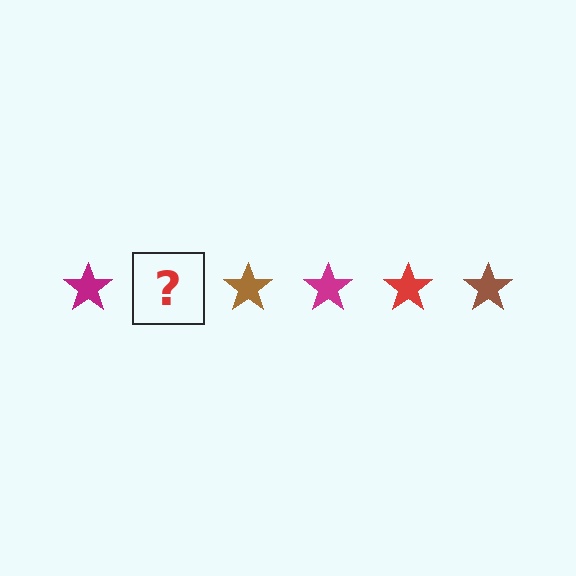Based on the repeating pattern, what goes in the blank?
The blank should be a red star.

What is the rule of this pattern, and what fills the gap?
The rule is that the pattern cycles through magenta, red, brown stars. The gap should be filled with a red star.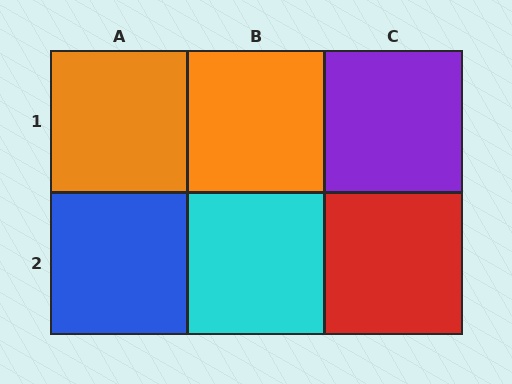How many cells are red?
1 cell is red.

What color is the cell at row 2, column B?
Cyan.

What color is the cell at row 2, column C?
Red.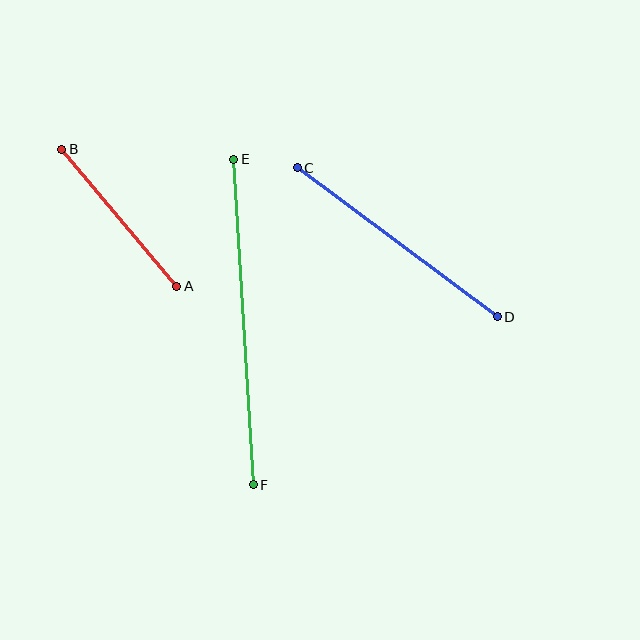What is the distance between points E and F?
The distance is approximately 326 pixels.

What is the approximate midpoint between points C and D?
The midpoint is at approximately (397, 242) pixels.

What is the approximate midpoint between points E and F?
The midpoint is at approximately (243, 322) pixels.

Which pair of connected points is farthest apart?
Points E and F are farthest apart.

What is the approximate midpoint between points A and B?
The midpoint is at approximately (119, 218) pixels.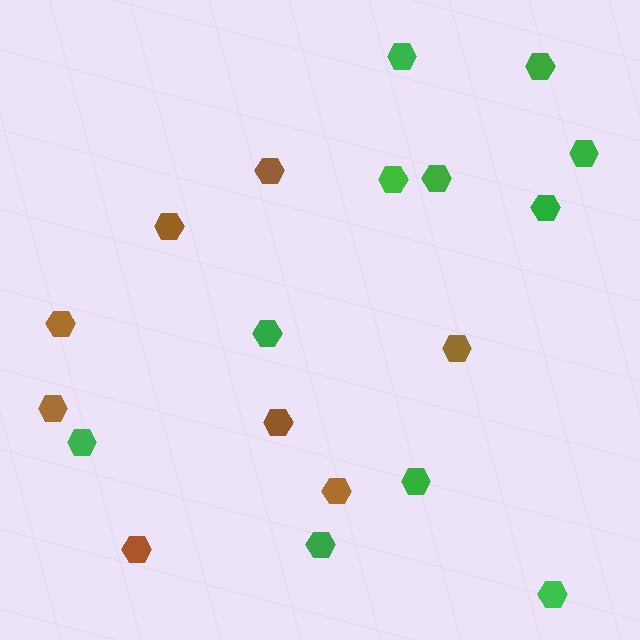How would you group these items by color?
There are 2 groups: one group of brown hexagons (8) and one group of green hexagons (11).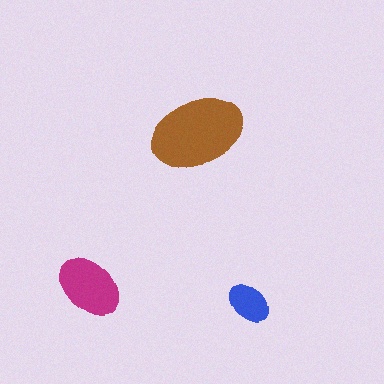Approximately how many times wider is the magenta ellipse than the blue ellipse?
About 1.5 times wider.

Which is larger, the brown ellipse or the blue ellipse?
The brown one.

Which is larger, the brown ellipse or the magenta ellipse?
The brown one.